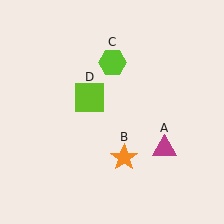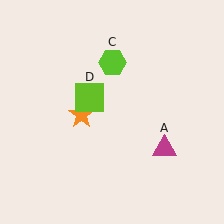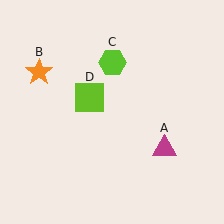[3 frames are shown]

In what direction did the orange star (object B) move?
The orange star (object B) moved up and to the left.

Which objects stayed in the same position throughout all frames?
Magenta triangle (object A) and lime hexagon (object C) and lime square (object D) remained stationary.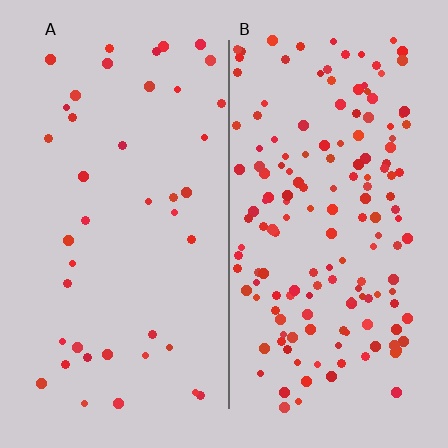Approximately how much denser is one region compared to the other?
Approximately 3.8× — region B over region A.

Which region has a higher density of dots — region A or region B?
B (the right).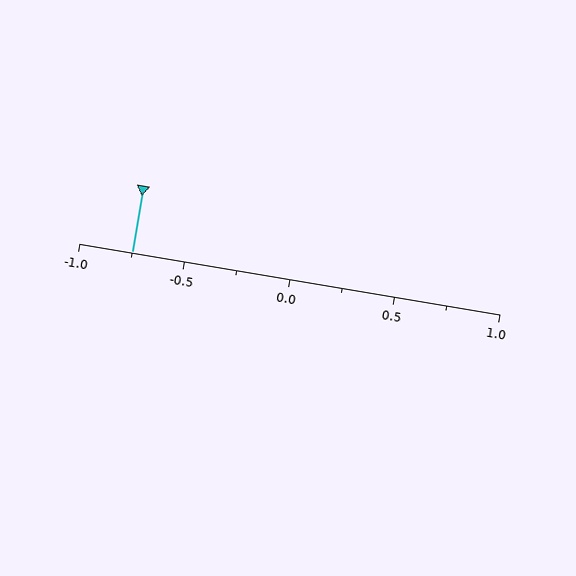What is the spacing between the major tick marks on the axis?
The major ticks are spaced 0.5 apart.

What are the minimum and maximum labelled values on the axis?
The axis runs from -1.0 to 1.0.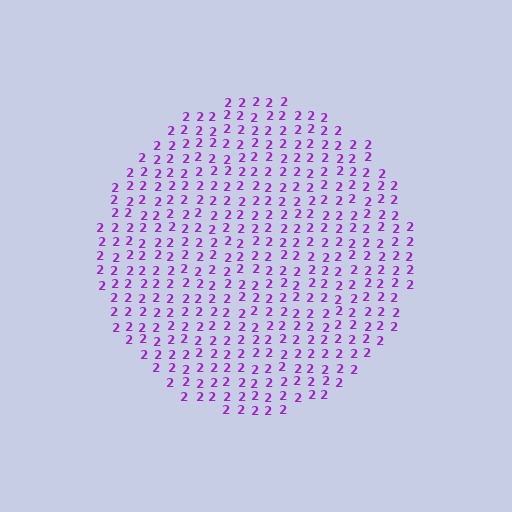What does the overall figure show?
The overall figure shows a circle.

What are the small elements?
The small elements are digit 2's.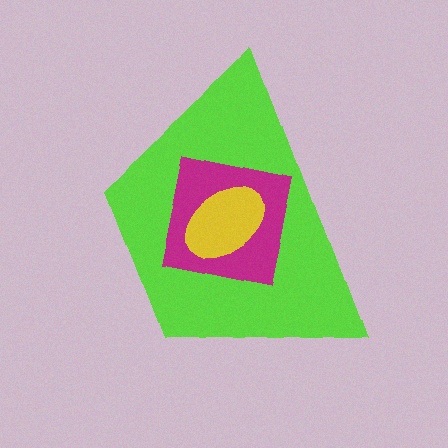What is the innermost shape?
The yellow ellipse.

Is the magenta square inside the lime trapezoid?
Yes.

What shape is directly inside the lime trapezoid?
The magenta square.